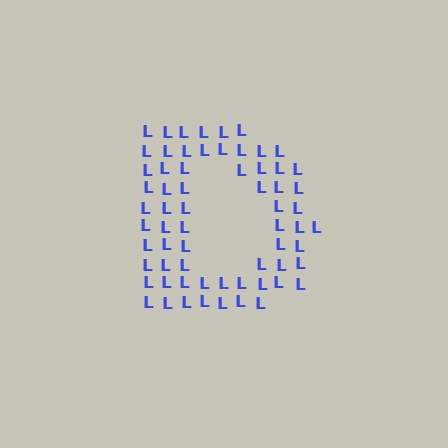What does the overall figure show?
The overall figure shows the letter D.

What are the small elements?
The small elements are letter L's.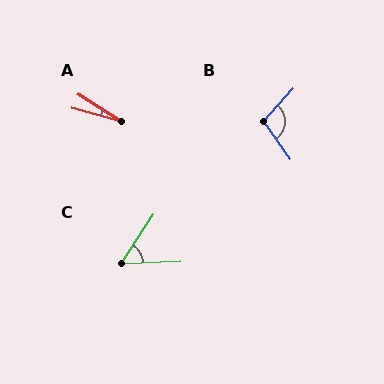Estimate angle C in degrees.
Approximately 55 degrees.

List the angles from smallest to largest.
A (17°), C (55°), B (102°).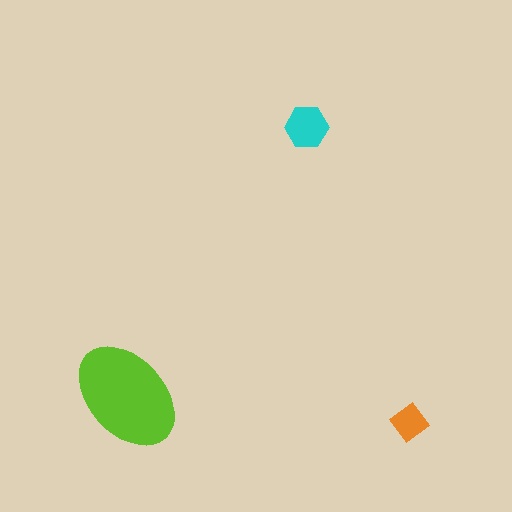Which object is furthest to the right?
The orange diamond is rightmost.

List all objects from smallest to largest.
The orange diamond, the cyan hexagon, the lime ellipse.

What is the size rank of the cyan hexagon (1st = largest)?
2nd.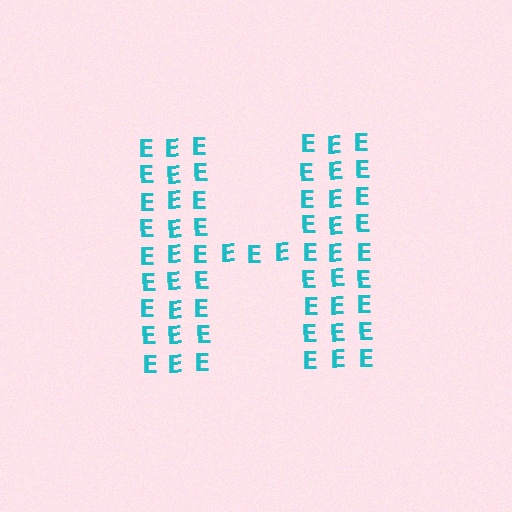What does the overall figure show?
The overall figure shows the letter H.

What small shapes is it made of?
It is made of small letter E's.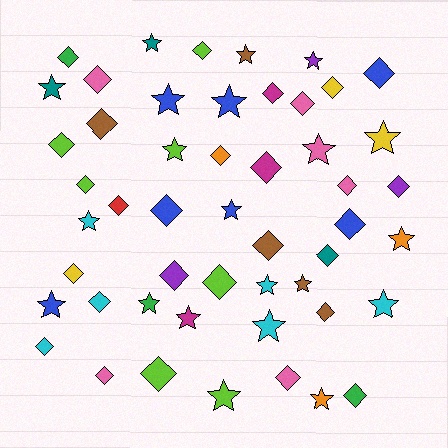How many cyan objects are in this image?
There are 6 cyan objects.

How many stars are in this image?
There are 21 stars.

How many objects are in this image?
There are 50 objects.